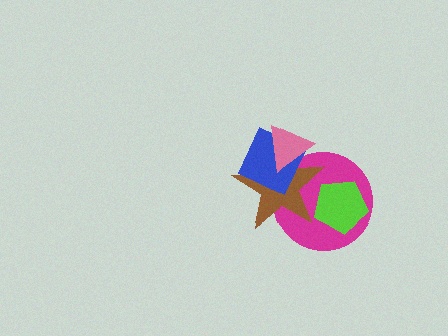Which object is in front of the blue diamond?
The pink triangle is in front of the blue diamond.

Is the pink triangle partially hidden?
No, no other shape covers it.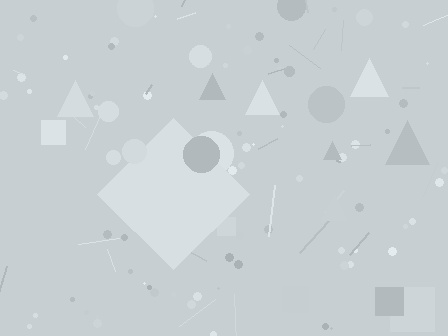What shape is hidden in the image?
A diamond is hidden in the image.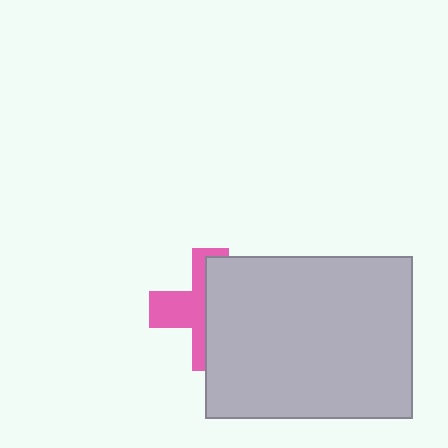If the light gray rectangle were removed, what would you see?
You would see the complete pink cross.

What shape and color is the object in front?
The object in front is a light gray rectangle.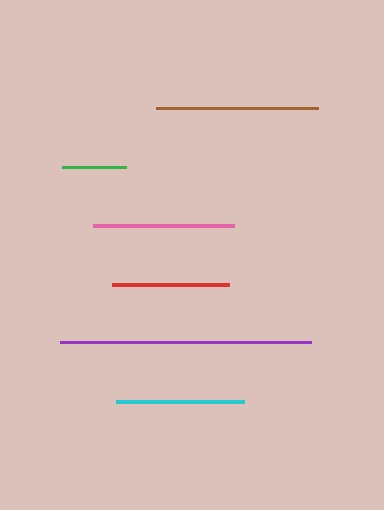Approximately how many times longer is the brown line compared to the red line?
The brown line is approximately 1.4 times the length of the red line.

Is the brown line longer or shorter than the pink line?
The brown line is longer than the pink line.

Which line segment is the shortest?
The green line is the shortest at approximately 65 pixels.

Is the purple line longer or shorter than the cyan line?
The purple line is longer than the cyan line.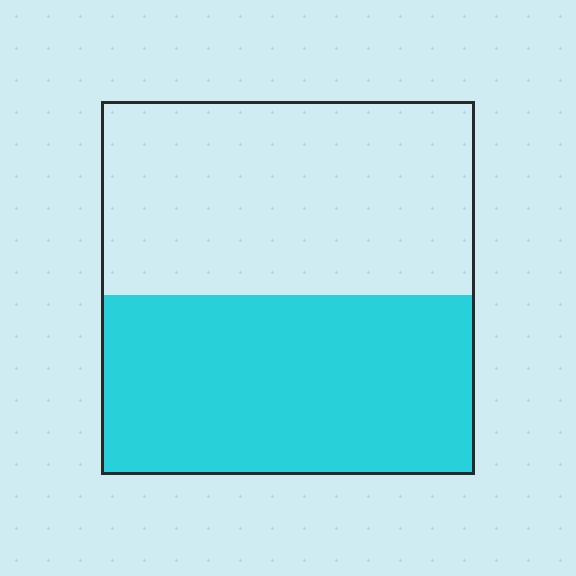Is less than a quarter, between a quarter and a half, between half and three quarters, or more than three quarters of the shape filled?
Between a quarter and a half.